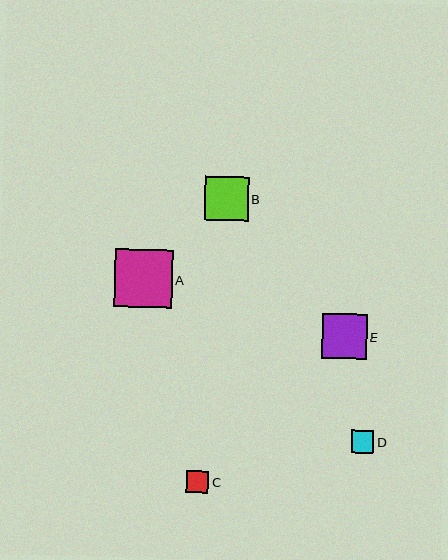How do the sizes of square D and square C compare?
Square D and square C are approximately the same size.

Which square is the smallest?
Square C is the smallest with a size of approximately 22 pixels.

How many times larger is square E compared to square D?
Square E is approximately 2.0 times the size of square D.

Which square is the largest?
Square A is the largest with a size of approximately 58 pixels.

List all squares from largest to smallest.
From largest to smallest: A, E, B, D, C.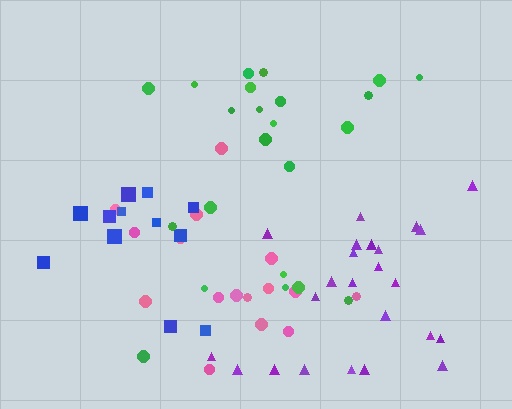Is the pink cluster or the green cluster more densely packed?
Pink.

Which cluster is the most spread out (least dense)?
Green.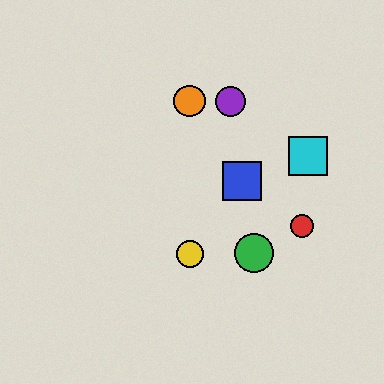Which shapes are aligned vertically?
The yellow circle, the orange circle are aligned vertically.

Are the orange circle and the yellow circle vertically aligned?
Yes, both are at x≈190.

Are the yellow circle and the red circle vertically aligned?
No, the yellow circle is at x≈190 and the red circle is at x≈302.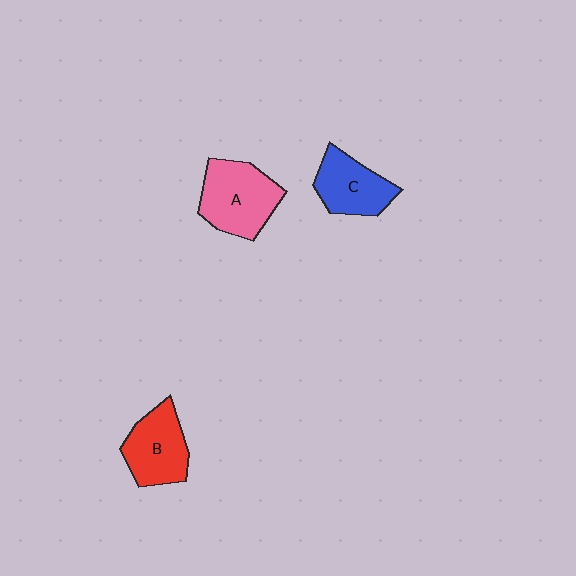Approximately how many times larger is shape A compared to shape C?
Approximately 1.3 times.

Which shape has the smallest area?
Shape C (blue).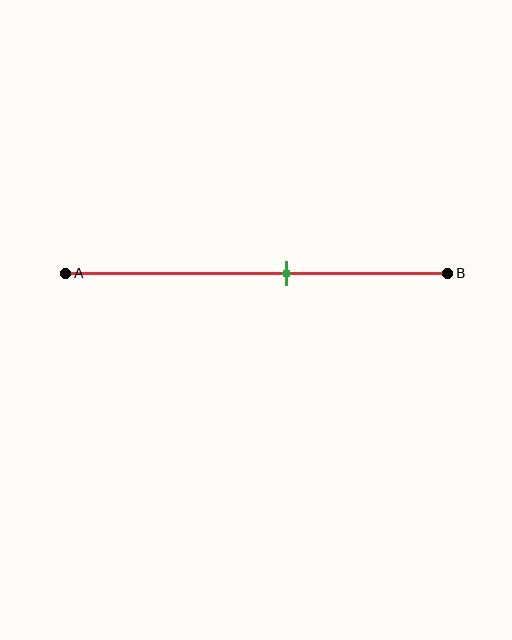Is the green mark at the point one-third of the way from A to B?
No, the mark is at about 60% from A, not at the 33% one-third point.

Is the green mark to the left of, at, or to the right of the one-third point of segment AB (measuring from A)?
The green mark is to the right of the one-third point of segment AB.